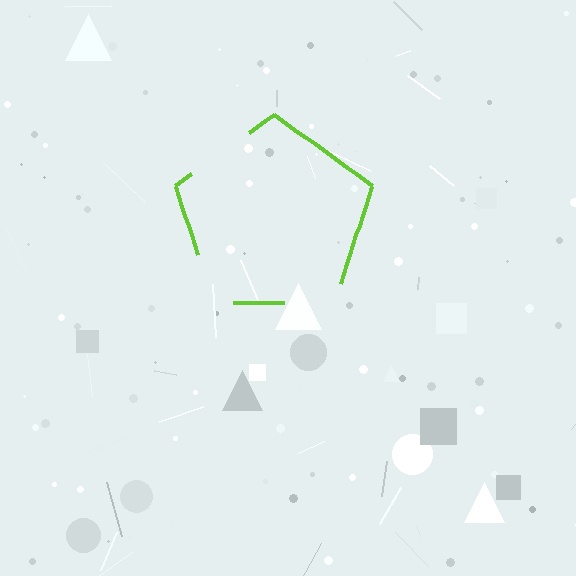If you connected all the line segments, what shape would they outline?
They would outline a pentagon.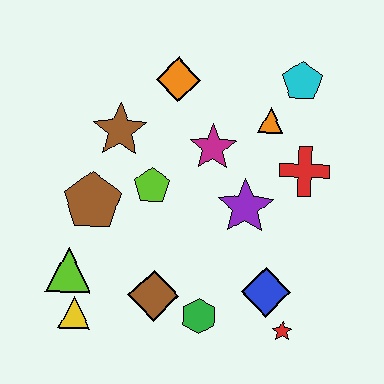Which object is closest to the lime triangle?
The yellow triangle is closest to the lime triangle.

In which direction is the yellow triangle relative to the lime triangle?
The yellow triangle is below the lime triangle.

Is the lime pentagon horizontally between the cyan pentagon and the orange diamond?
No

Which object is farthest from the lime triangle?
The cyan pentagon is farthest from the lime triangle.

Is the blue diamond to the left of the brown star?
No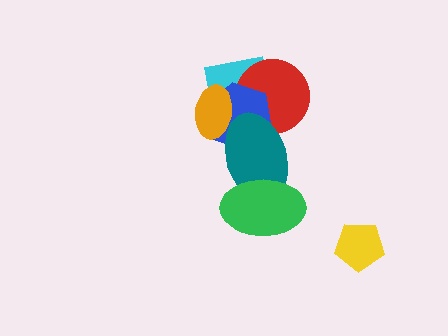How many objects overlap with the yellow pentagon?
0 objects overlap with the yellow pentagon.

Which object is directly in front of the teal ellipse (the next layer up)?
The green ellipse is directly in front of the teal ellipse.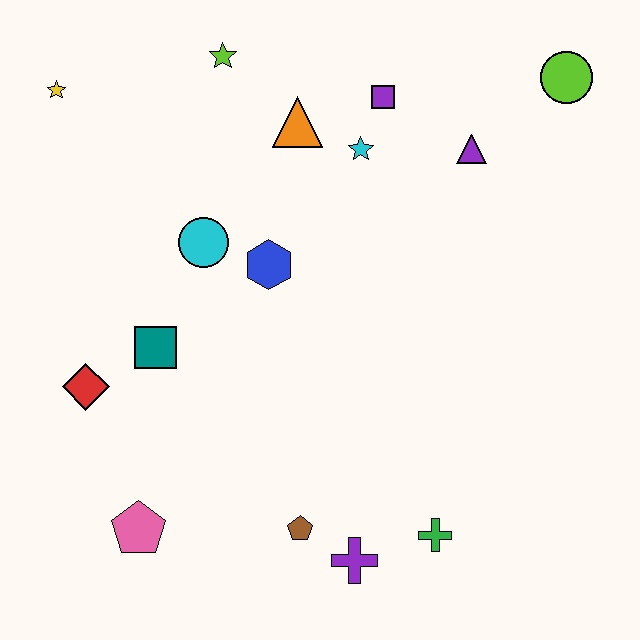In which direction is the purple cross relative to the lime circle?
The purple cross is below the lime circle.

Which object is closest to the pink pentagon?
The red diamond is closest to the pink pentagon.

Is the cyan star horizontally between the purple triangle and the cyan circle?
Yes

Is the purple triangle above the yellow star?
No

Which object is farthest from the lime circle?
The pink pentagon is farthest from the lime circle.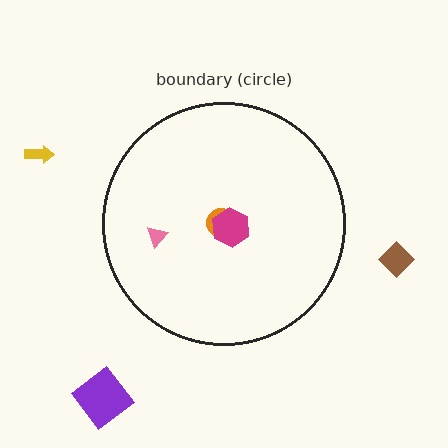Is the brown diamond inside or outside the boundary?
Outside.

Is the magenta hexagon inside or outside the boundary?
Inside.